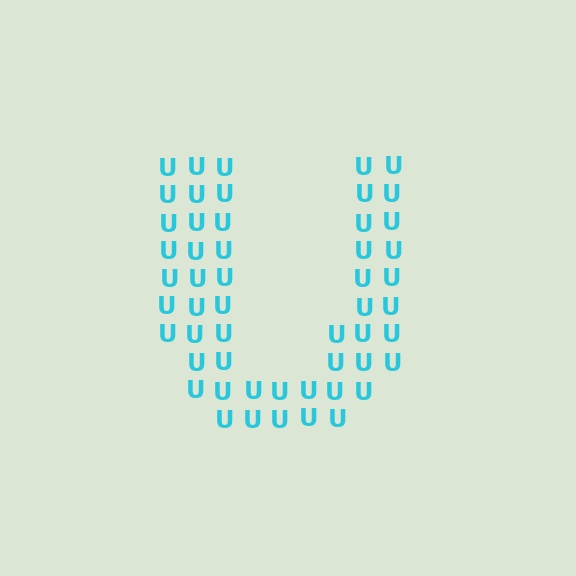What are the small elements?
The small elements are letter U's.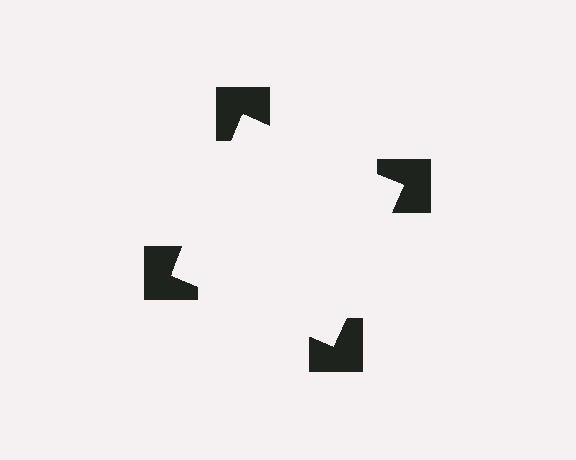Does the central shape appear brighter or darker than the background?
It typically appears slightly brighter than the background, even though no actual brightness change is drawn.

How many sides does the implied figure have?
4 sides.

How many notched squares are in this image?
There are 4 — one at each vertex of the illusory square.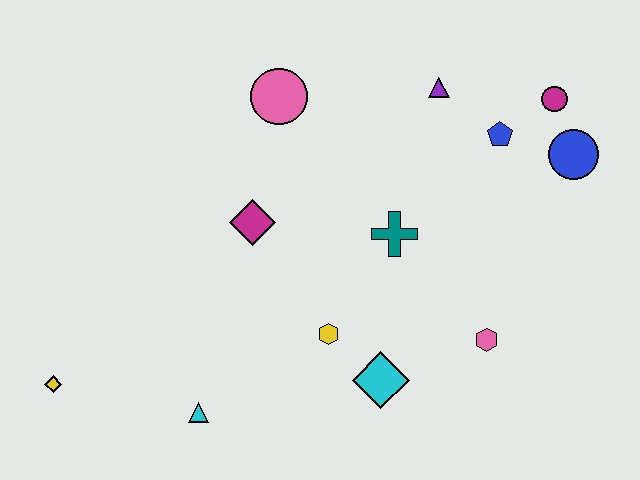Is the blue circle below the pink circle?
Yes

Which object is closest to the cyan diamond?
The yellow hexagon is closest to the cyan diamond.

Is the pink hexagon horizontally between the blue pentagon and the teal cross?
Yes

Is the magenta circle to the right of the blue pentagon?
Yes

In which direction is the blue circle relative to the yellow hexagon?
The blue circle is to the right of the yellow hexagon.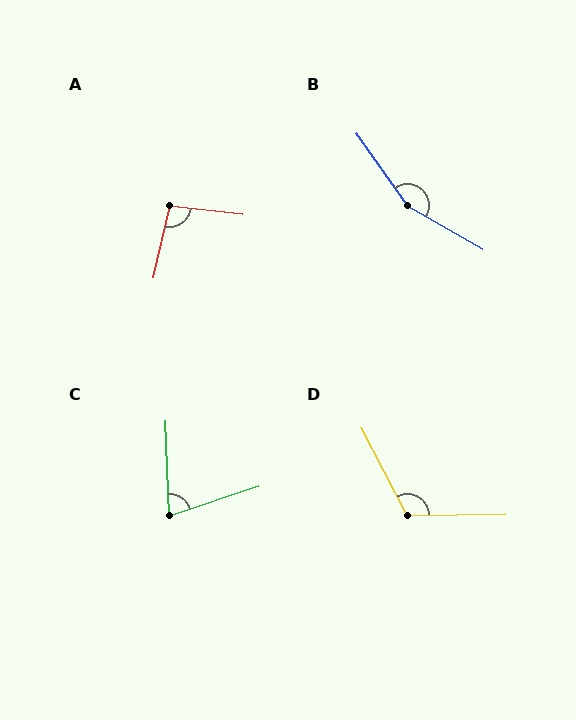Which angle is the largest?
B, at approximately 155 degrees.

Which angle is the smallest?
C, at approximately 74 degrees.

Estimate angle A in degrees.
Approximately 96 degrees.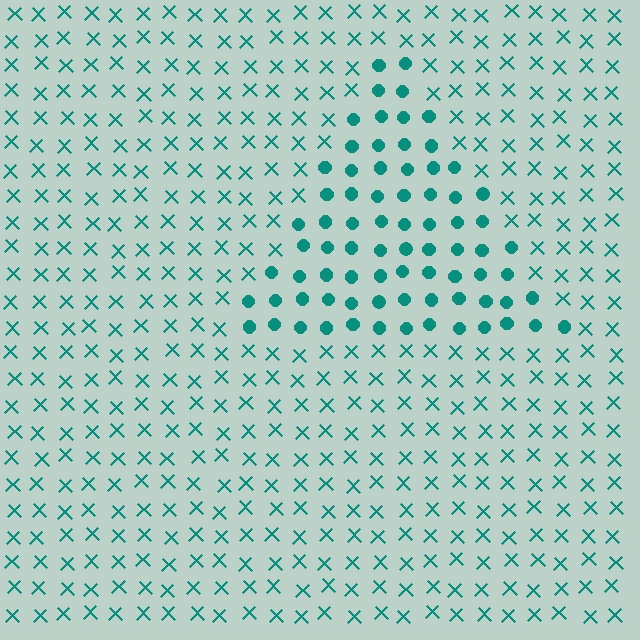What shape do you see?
I see a triangle.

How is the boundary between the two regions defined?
The boundary is defined by a change in element shape: circles inside vs. X marks outside. All elements share the same color and spacing.